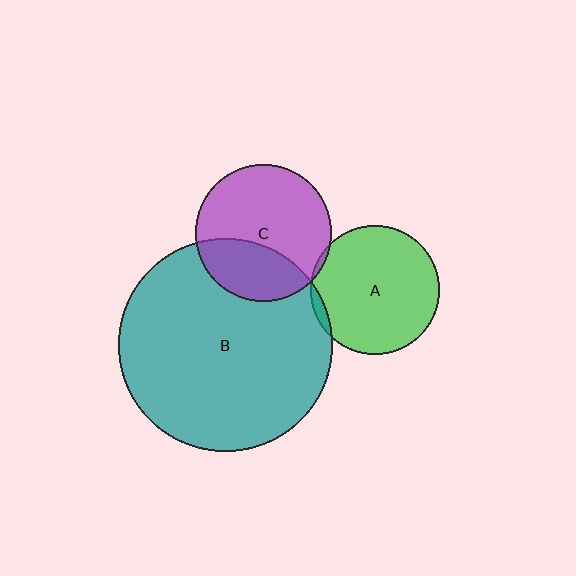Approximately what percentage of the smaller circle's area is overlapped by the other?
Approximately 5%.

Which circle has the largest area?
Circle B (teal).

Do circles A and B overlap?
Yes.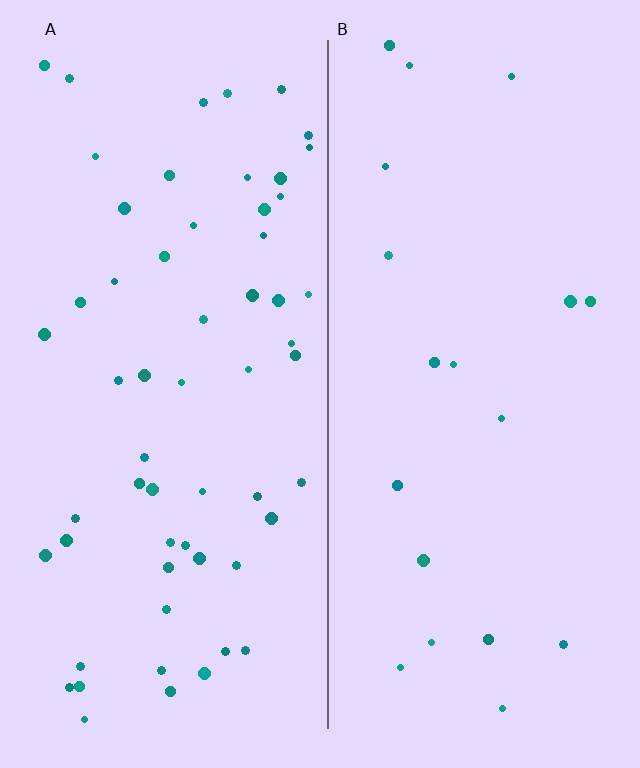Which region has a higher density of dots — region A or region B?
A (the left).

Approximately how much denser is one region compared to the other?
Approximately 3.1× — region A over region B.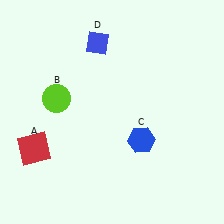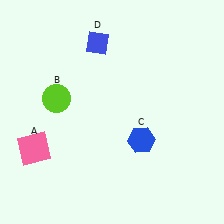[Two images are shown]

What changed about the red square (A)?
In Image 1, A is red. In Image 2, it changed to pink.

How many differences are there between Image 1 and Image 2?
There is 1 difference between the two images.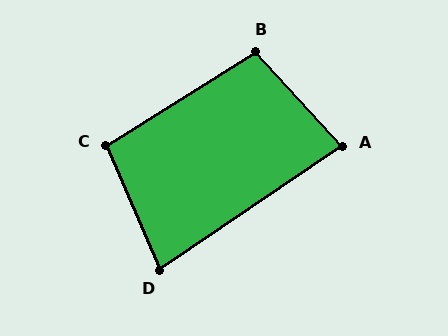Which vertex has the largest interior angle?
B, at approximately 100 degrees.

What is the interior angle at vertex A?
Approximately 81 degrees (acute).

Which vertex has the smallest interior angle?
D, at approximately 80 degrees.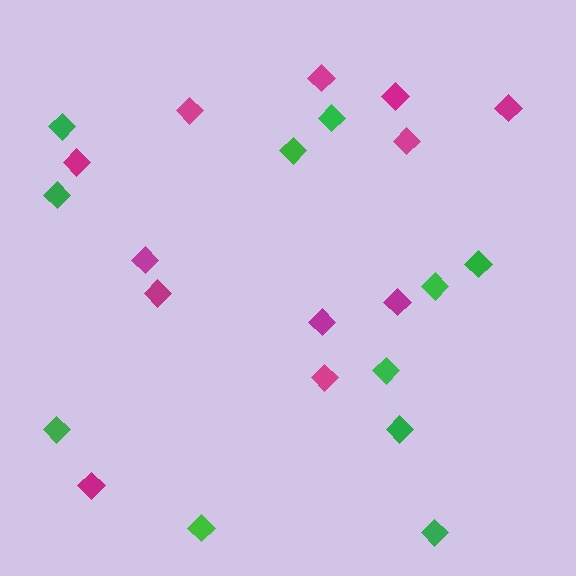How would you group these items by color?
There are 2 groups: one group of magenta diamonds (12) and one group of green diamonds (11).